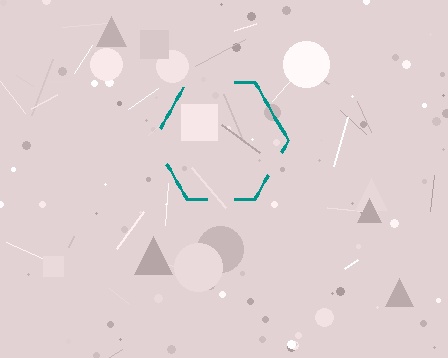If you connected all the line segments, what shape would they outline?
They would outline a hexagon.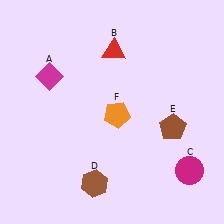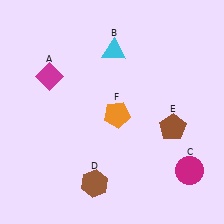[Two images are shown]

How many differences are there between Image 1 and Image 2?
There is 1 difference between the two images.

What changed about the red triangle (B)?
In Image 1, B is red. In Image 2, it changed to cyan.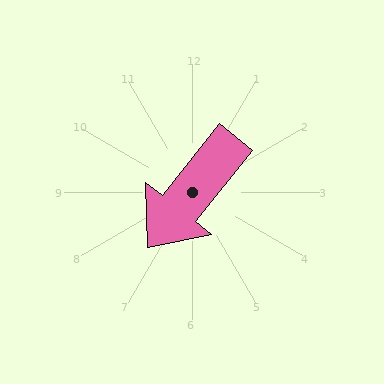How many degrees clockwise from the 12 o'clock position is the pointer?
Approximately 219 degrees.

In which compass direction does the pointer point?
Southwest.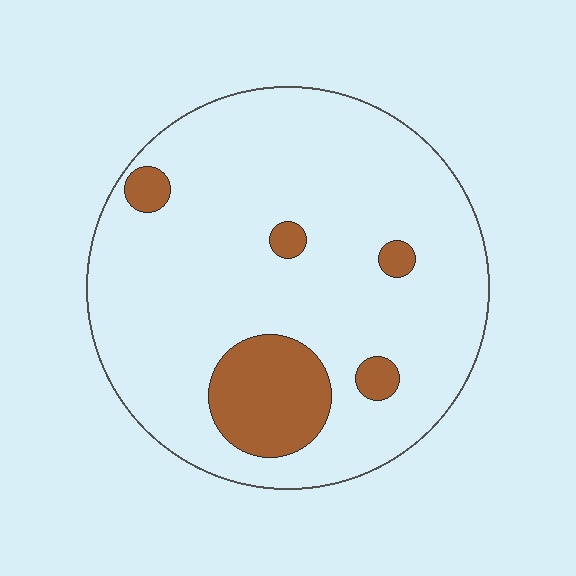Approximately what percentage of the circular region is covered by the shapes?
Approximately 15%.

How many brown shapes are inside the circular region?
5.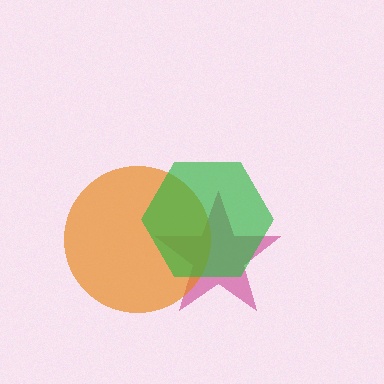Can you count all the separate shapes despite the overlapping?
Yes, there are 3 separate shapes.